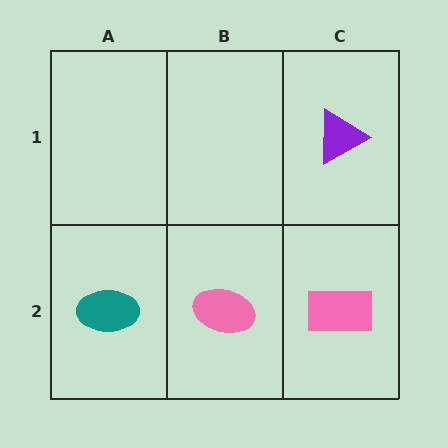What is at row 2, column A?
A teal ellipse.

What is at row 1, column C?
A purple triangle.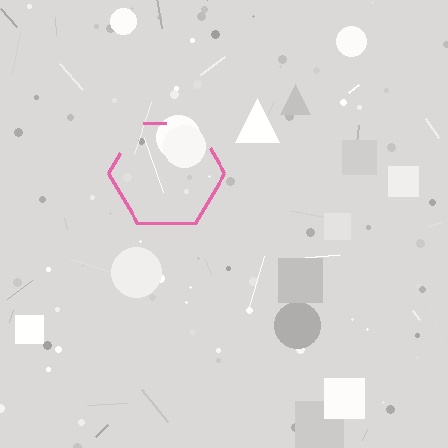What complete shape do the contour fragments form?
The contour fragments form a hexagon.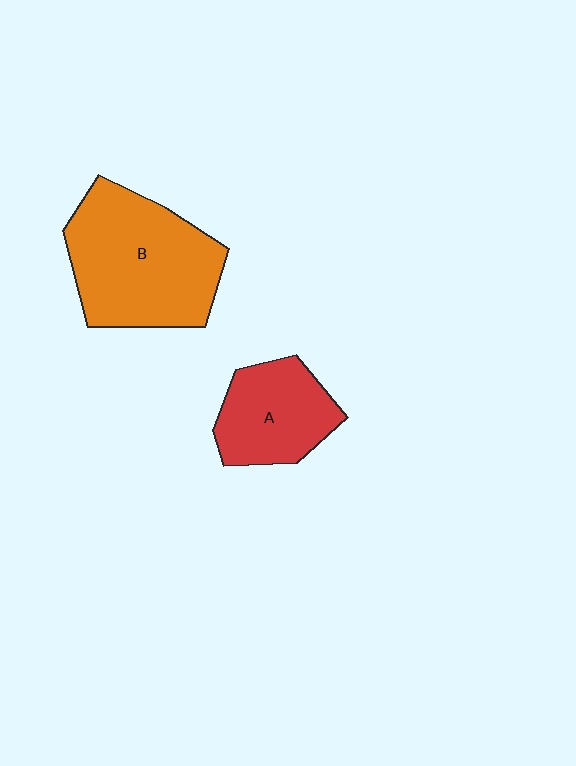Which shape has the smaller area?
Shape A (red).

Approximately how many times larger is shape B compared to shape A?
Approximately 1.7 times.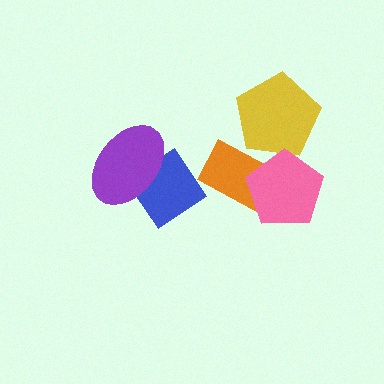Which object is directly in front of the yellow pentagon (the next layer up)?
The orange rectangle is directly in front of the yellow pentagon.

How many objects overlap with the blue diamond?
1 object overlaps with the blue diamond.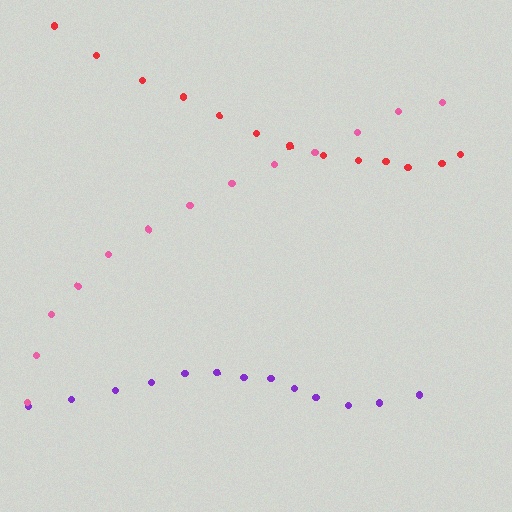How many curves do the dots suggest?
There are 3 distinct paths.